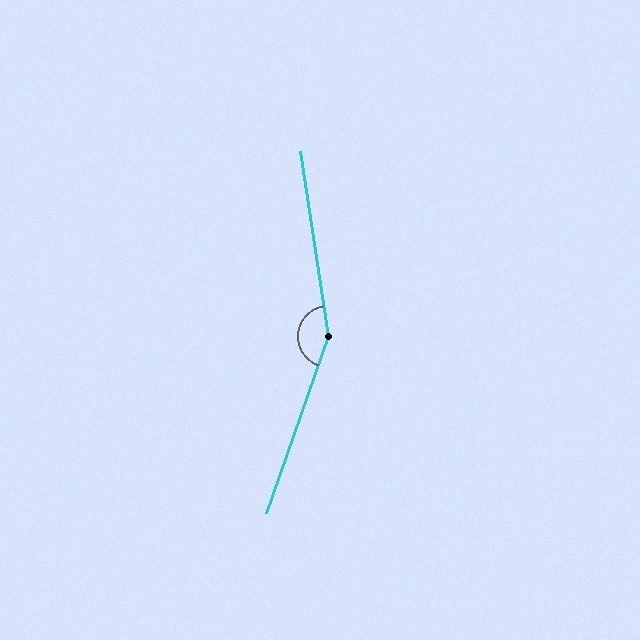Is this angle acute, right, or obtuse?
It is obtuse.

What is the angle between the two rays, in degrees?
Approximately 152 degrees.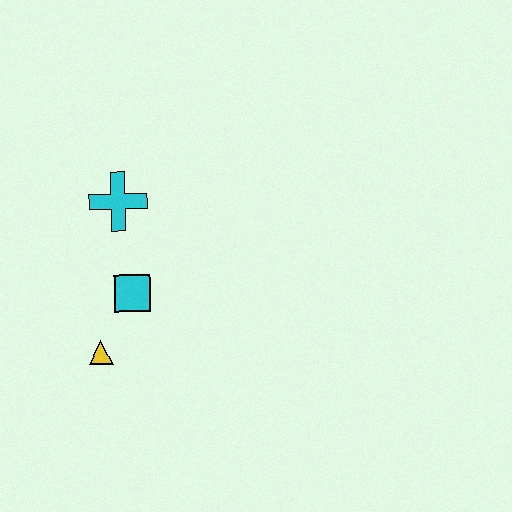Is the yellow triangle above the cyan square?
No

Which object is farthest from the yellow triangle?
The cyan cross is farthest from the yellow triangle.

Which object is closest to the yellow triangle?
The cyan square is closest to the yellow triangle.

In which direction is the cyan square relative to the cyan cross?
The cyan square is below the cyan cross.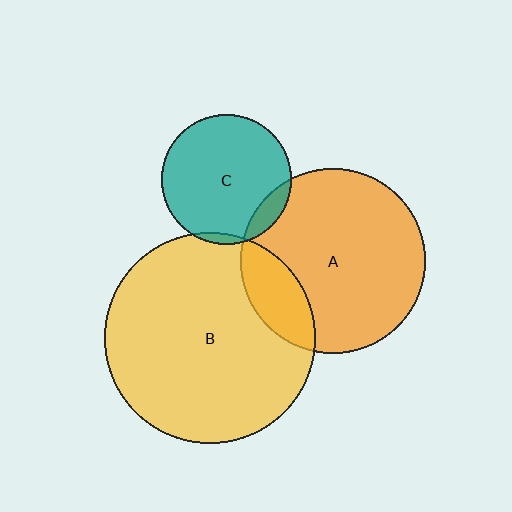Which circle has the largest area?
Circle B (yellow).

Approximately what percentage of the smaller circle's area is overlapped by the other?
Approximately 20%.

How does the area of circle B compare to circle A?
Approximately 1.3 times.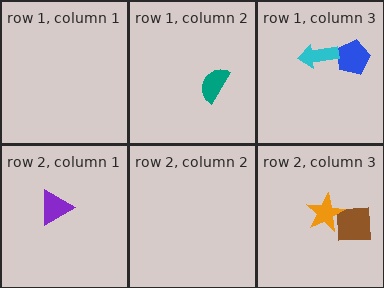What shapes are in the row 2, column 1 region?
The purple triangle.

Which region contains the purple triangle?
The row 2, column 1 region.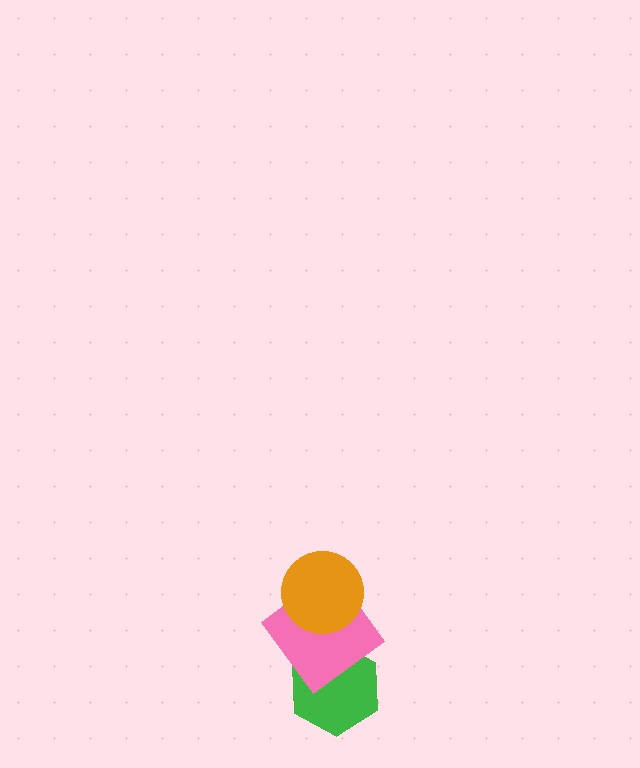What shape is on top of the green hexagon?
The pink diamond is on top of the green hexagon.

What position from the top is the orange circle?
The orange circle is 1st from the top.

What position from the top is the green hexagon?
The green hexagon is 3rd from the top.